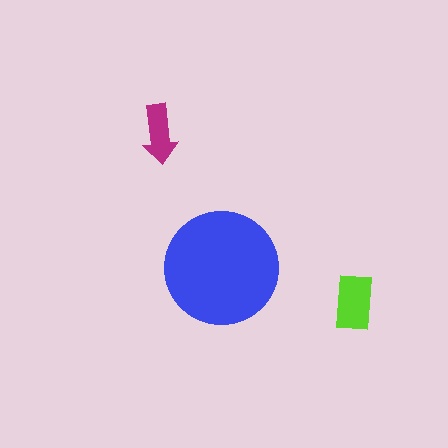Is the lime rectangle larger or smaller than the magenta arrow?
Larger.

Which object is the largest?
The blue circle.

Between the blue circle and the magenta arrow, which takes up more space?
The blue circle.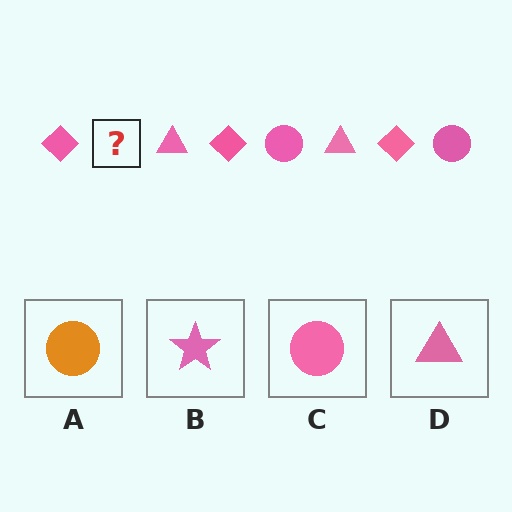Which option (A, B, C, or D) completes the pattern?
C.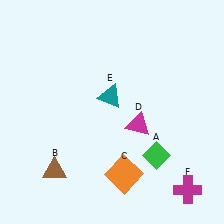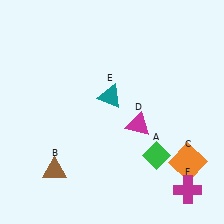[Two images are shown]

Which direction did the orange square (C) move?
The orange square (C) moved right.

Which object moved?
The orange square (C) moved right.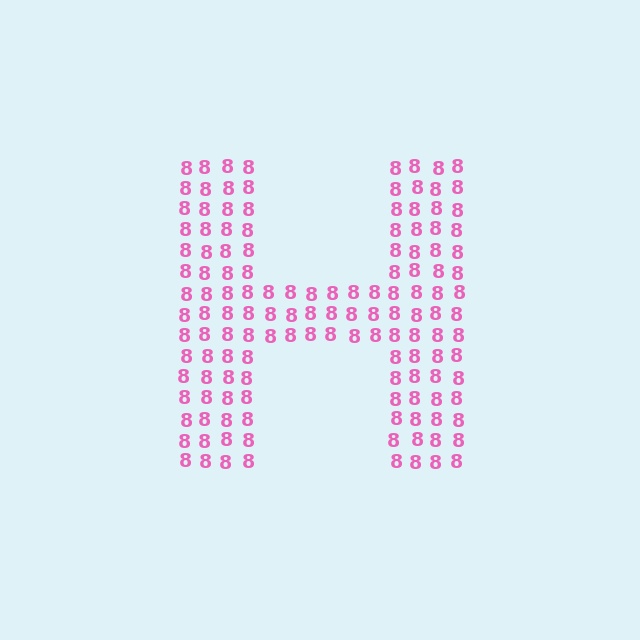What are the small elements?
The small elements are digit 8's.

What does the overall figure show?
The overall figure shows the letter H.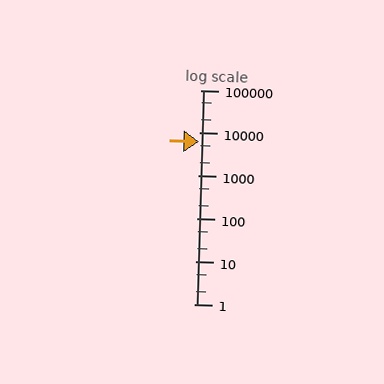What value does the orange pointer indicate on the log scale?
The pointer indicates approximately 6300.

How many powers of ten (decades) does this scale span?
The scale spans 5 decades, from 1 to 100000.